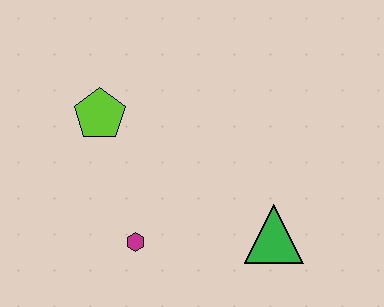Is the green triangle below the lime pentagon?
Yes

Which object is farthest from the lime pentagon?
The green triangle is farthest from the lime pentagon.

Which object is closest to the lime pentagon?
The magenta hexagon is closest to the lime pentagon.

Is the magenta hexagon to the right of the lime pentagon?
Yes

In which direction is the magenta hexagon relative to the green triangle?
The magenta hexagon is to the left of the green triangle.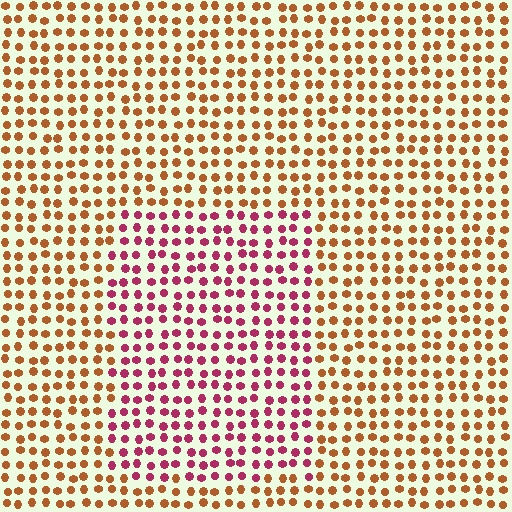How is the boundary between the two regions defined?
The boundary is defined purely by a slight shift in hue (about 49 degrees). Spacing, size, and orientation are identical on both sides.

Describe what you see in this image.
The image is filled with small brown elements in a uniform arrangement. A rectangle-shaped region is visible where the elements are tinted to a slightly different hue, forming a subtle color boundary.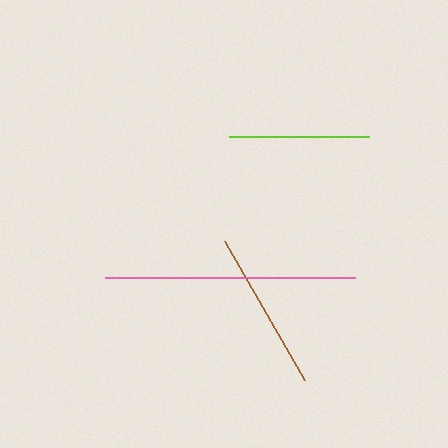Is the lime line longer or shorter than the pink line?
The pink line is longer than the lime line.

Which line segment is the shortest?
The lime line is the shortest at approximately 139 pixels.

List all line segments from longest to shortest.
From longest to shortest: pink, brown, lime.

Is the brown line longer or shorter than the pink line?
The pink line is longer than the brown line.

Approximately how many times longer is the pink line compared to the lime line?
The pink line is approximately 1.8 times the length of the lime line.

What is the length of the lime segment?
The lime segment is approximately 139 pixels long.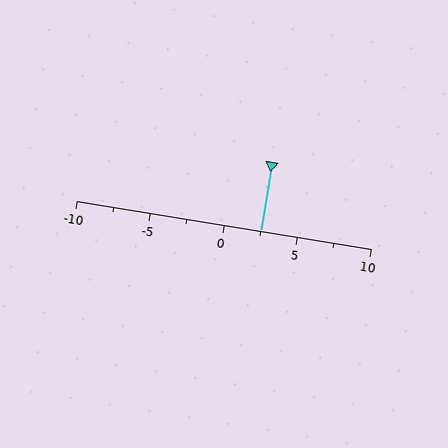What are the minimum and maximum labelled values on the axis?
The axis runs from -10 to 10.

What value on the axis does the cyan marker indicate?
The marker indicates approximately 2.5.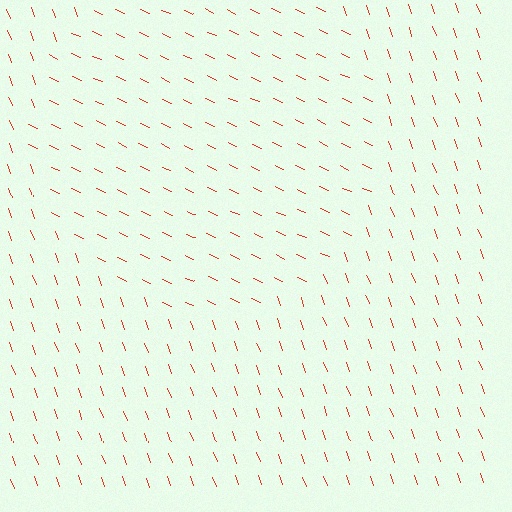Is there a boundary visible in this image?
Yes, there is a texture boundary formed by a change in line orientation.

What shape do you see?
I see a circle.